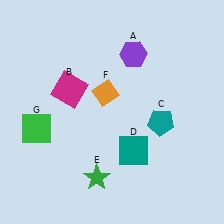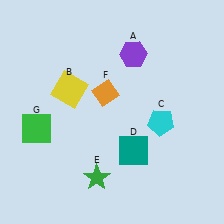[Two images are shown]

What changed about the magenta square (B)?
In Image 1, B is magenta. In Image 2, it changed to yellow.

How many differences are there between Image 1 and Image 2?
There are 2 differences between the two images.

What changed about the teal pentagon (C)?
In Image 1, C is teal. In Image 2, it changed to cyan.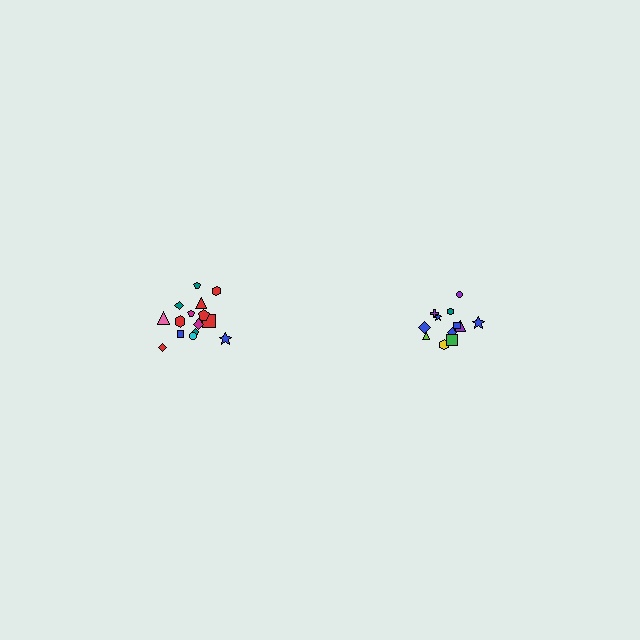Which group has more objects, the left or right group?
The left group.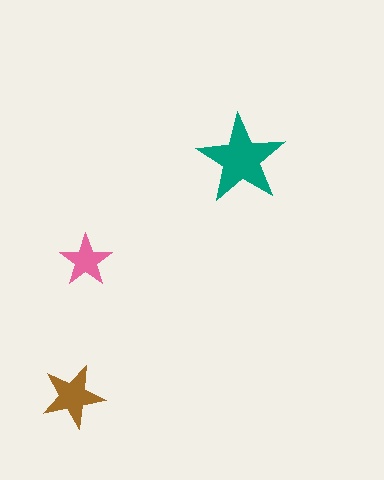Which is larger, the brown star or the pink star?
The brown one.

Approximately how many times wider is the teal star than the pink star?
About 1.5 times wider.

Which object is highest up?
The teal star is topmost.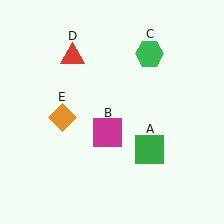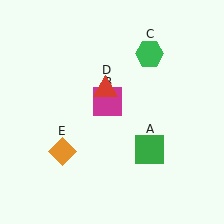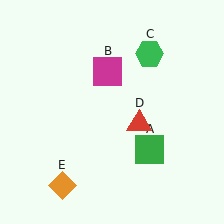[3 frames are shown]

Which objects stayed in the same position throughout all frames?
Green square (object A) and green hexagon (object C) remained stationary.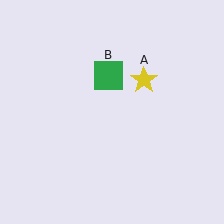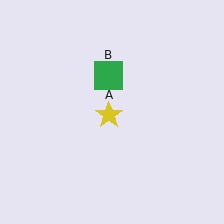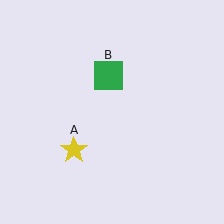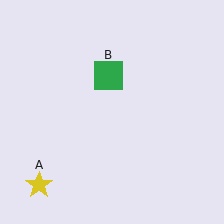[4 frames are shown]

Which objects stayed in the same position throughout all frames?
Green square (object B) remained stationary.